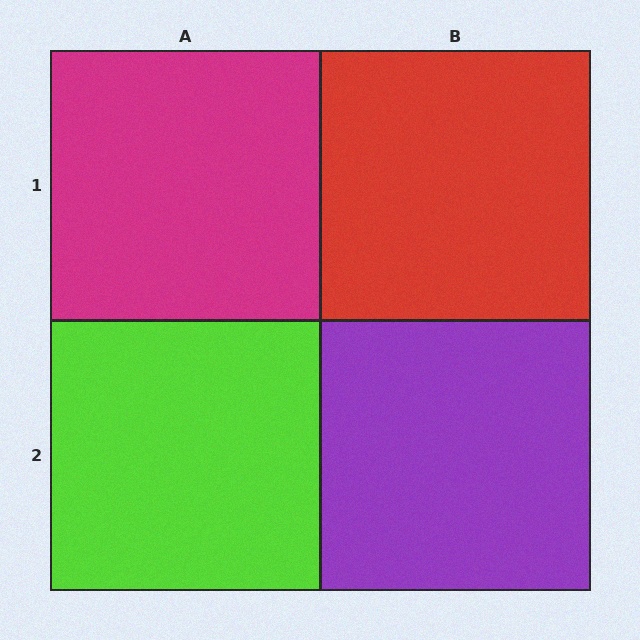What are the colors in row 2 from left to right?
Lime, purple.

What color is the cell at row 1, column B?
Red.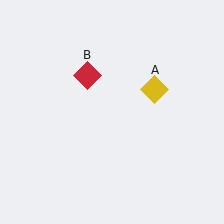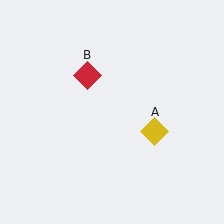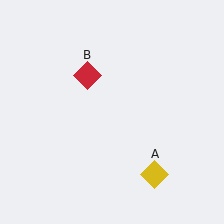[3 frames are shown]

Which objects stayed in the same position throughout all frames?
Red diamond (object B) remained stationary.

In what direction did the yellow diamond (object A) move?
The yellow diamond (object A) moved down.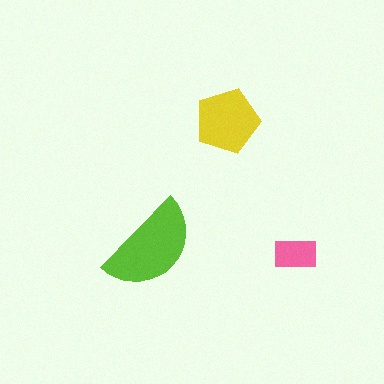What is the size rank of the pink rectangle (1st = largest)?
3rd.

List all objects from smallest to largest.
The pink rectangle, the yellow pentagon, the lime semicircle.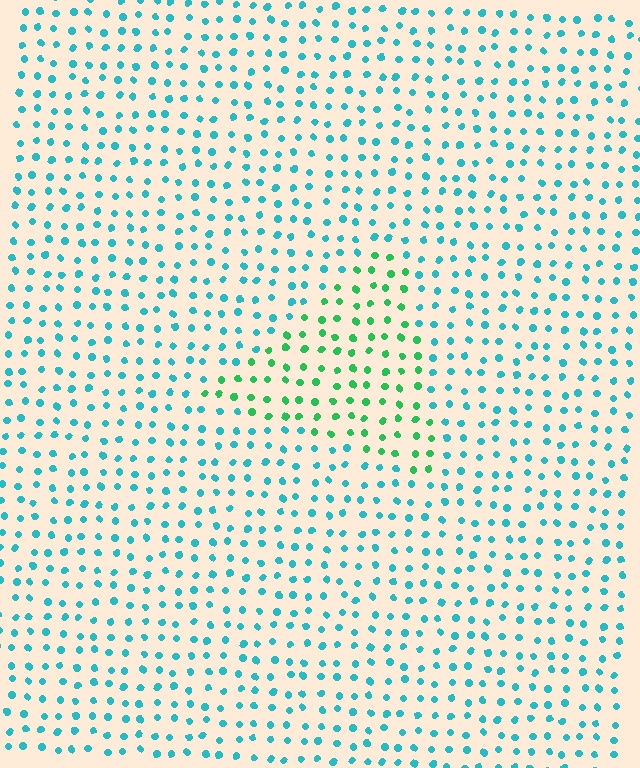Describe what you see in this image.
The image is filled with small cyan elements in a uniform arrangement. A triangle-shaped region is visible where the elements are tinted to a slightly different hue, forming a subtle color boundary.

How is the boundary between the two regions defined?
The boundary is defined purely by a slight shift in hue (about 44 degrees). Spacing, size, and orientation are identical on both sides.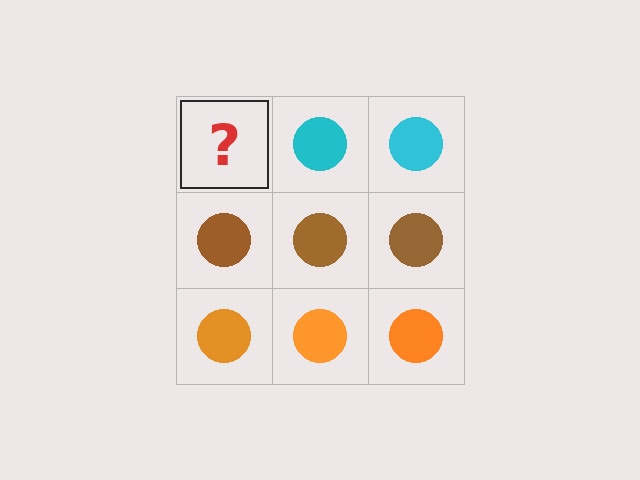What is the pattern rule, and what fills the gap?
The rule is that each row has a consistent color. The gap should be filled with a cyan circle.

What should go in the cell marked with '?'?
The missing cell should contain a cyan circle.